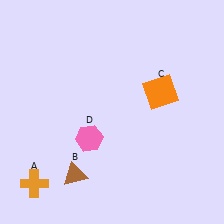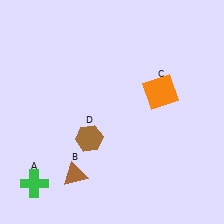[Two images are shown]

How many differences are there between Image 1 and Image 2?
There are 2 differences between the two images.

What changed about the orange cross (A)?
In Image 1, A is orange. In Image 2, it changed to green.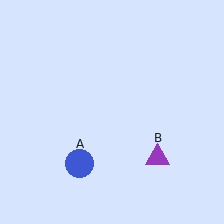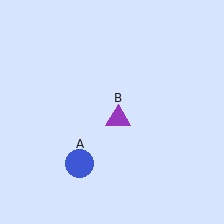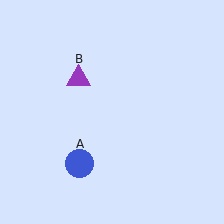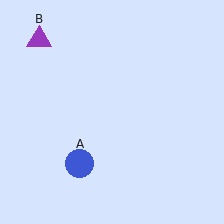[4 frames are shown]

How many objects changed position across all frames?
1 object changed position: purple triangle (object B).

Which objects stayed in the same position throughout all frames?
Blue circle (object A) remained stationary.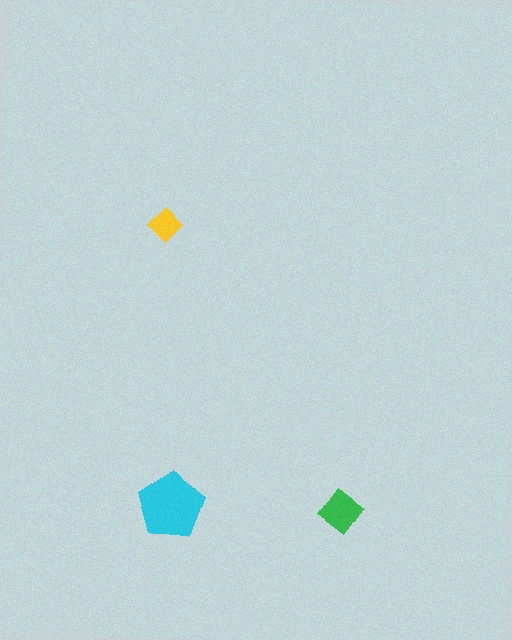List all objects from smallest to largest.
The yellow diamond, the green diamond, the cyan pentagon.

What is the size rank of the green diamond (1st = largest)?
2nd.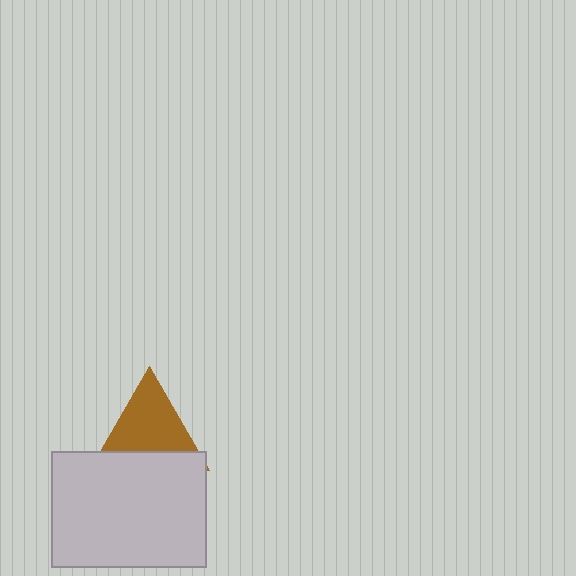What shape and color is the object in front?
The object in front is a light gray rectangle.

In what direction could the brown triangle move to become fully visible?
The brown triangle could move up. That would shift it out from behind the light gray rectangle entirely.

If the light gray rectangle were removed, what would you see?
You would see the complete brown triangle.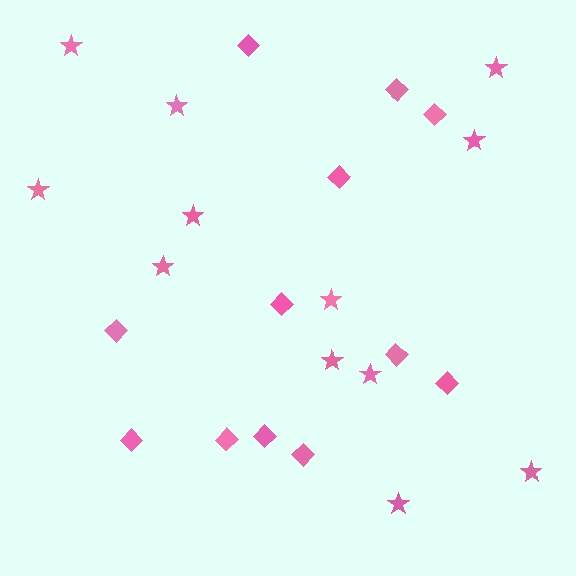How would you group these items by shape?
There are 2 groups: one group of stars (12) and one group of diamonds (12).